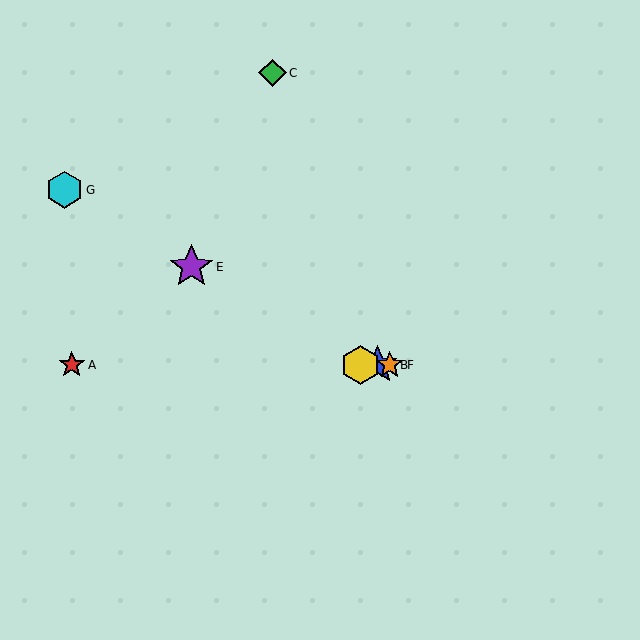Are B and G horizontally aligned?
No, B is at y≈365 and G is at y≈190.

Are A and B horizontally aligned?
Yes, both are at y≈365.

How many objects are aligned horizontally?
4 objects (A, B, D, F) are aligned horizontally.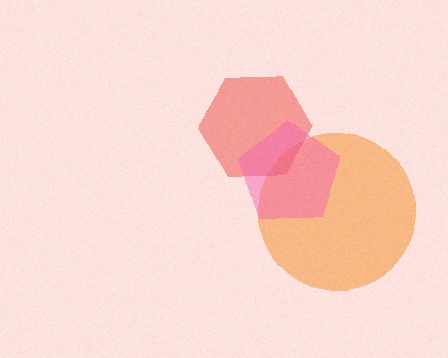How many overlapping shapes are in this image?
There are 3 overlapping shapes in the image.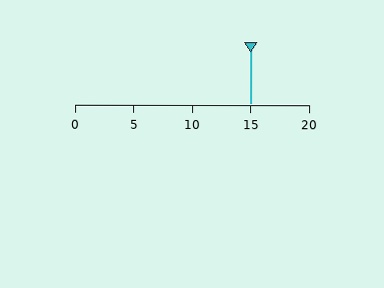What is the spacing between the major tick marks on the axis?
The major ticks are spaced 5 apart.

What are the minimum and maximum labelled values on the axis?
The axis runs from 0 to 20.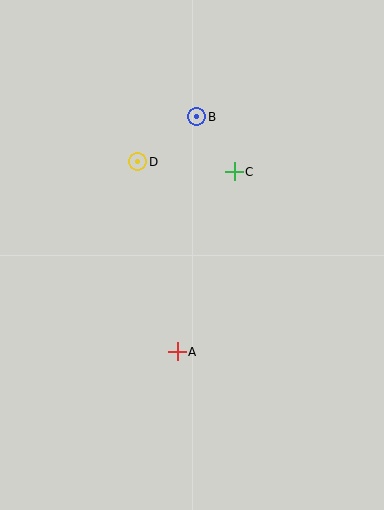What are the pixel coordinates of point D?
Point D is at (138, 162).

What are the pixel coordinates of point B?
Point B is at (197, 117).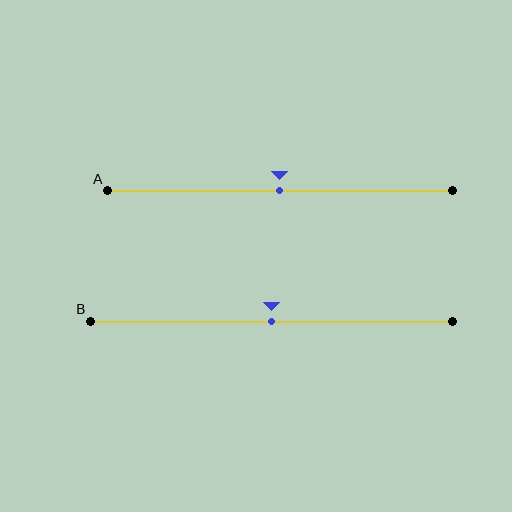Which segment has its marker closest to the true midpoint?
Segment A has its marker closest to the true midpoint.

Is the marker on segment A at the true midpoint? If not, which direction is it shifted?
Yes, the marker on segment A is at the true midpoint.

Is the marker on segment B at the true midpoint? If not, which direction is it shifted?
Yes, the marker on segment B is at the true midpoint.